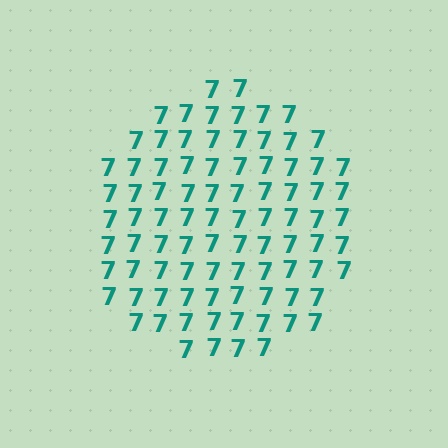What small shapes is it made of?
It is made of small digit 7's.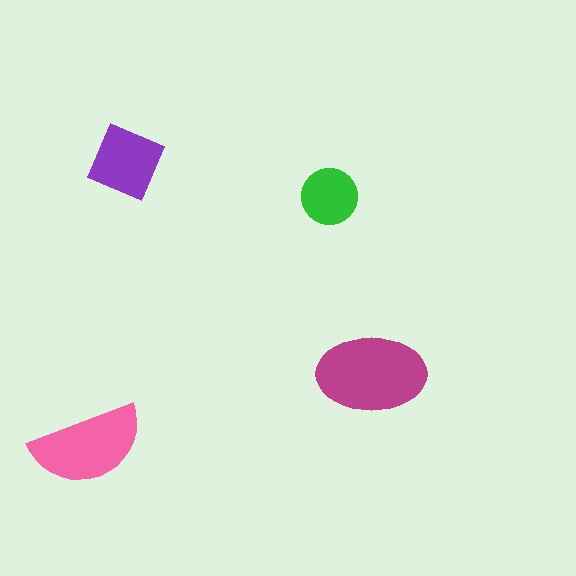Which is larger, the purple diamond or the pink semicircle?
The pink semicircle.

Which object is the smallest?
The green circle.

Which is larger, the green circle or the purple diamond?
The purple diamond.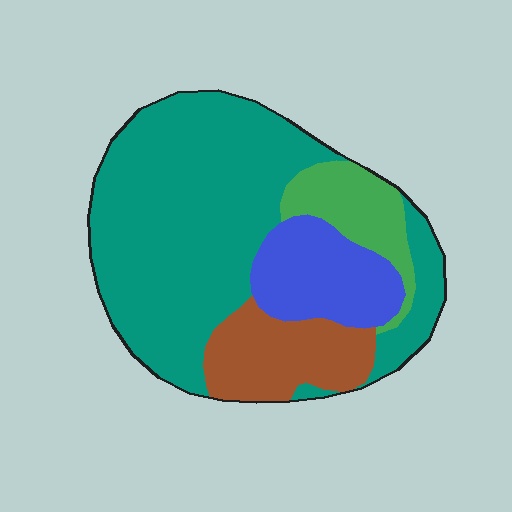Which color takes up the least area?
Green, at roughly 10%.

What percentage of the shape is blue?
Blue covers about 15% of the shape.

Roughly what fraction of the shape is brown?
Brown covers around 15% of the shape.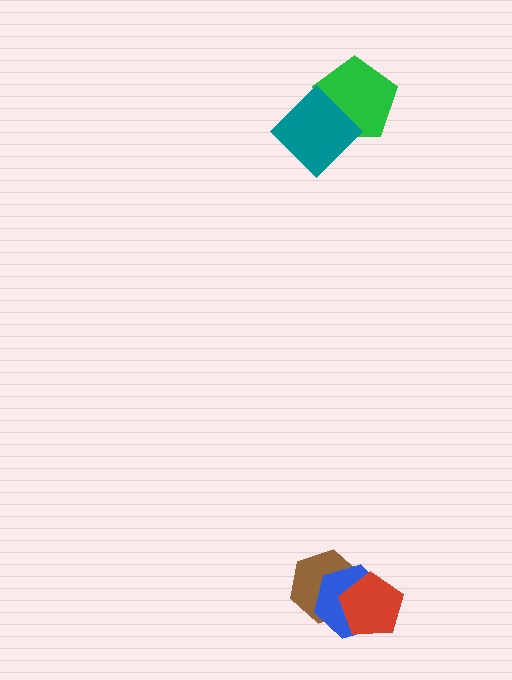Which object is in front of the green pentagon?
The teal diamond is in front of the green pentagon.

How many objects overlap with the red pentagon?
2 objects overlap with the red pentagon.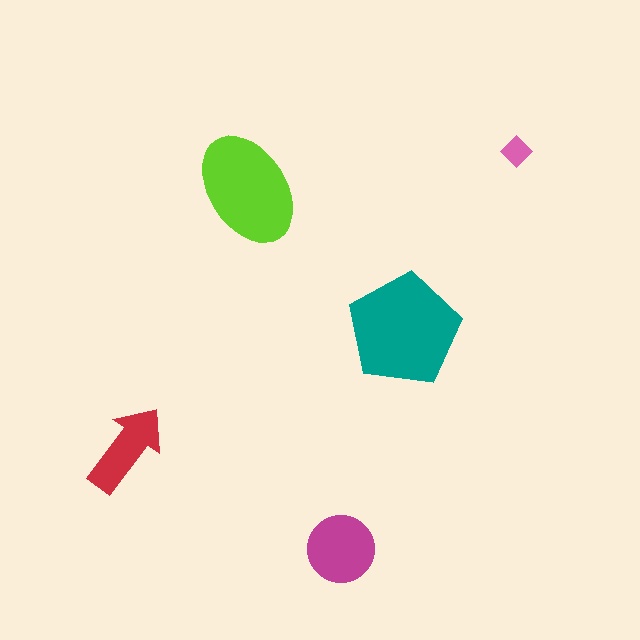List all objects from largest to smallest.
The teal pentagon, the lime ellipse, the magenta circle, the red arrow, the pink diamond.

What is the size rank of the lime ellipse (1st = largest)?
2nd.